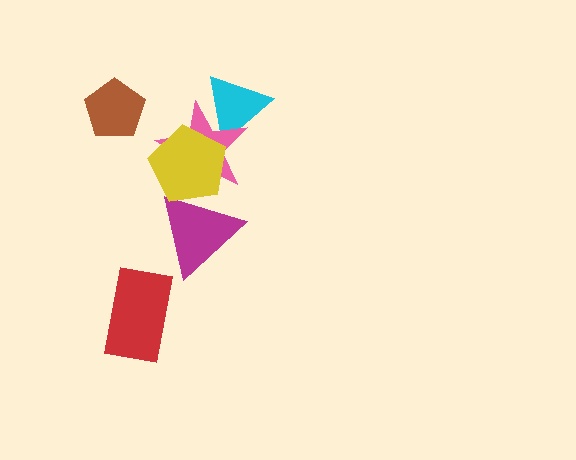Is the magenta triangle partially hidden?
Yes, it is partially covered by another shape.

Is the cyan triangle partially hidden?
Yes, it is partially covered by another shape.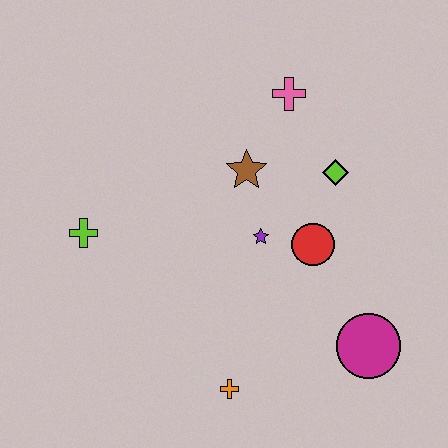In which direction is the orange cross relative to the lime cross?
The orange cross is below the lime cross.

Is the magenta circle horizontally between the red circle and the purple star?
No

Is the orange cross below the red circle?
Yes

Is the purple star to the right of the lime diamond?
No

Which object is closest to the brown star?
The purple star is closest to the brown star.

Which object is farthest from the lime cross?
The magenta circle is farthest from the lime cross.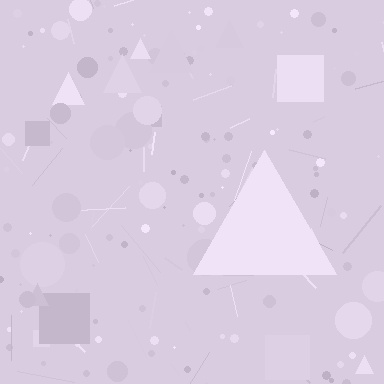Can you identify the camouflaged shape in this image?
The camouflaged shape is a triangle.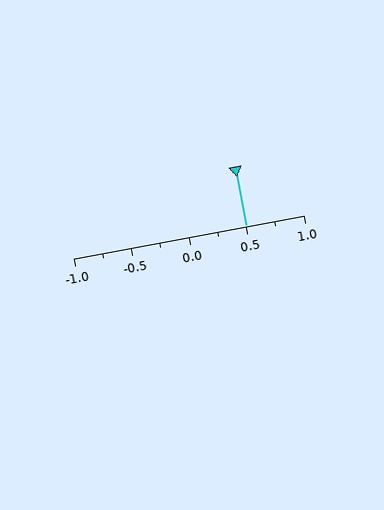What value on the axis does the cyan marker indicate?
The marker indicates approximately 0.5.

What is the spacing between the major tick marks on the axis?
The major ticks are spaced 0.5 apart.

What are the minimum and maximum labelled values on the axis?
The axis runs from -1.0 to 1.0.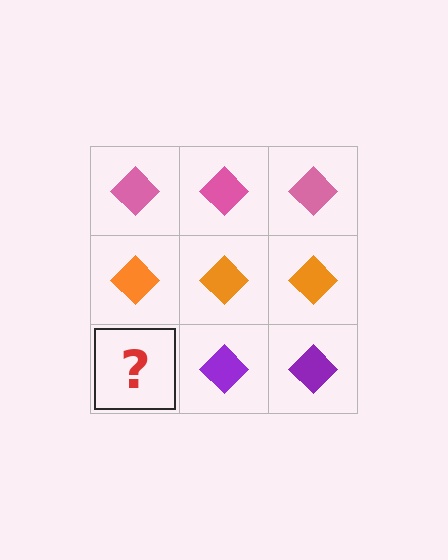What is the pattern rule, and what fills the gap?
The rule is that each row has a consistent color. The gap should be filled with a purple diamond.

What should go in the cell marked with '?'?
The missing cell should contain a purple diamond.